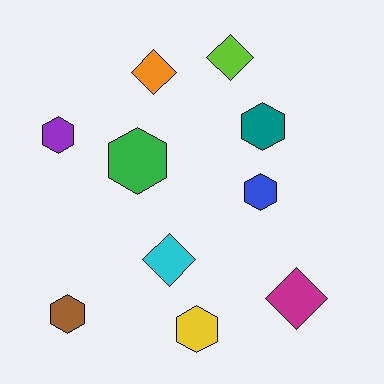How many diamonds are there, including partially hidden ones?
There are 4 diamonds.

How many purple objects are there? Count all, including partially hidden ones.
There is 1 purple object.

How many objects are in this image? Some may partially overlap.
There are 10 objects.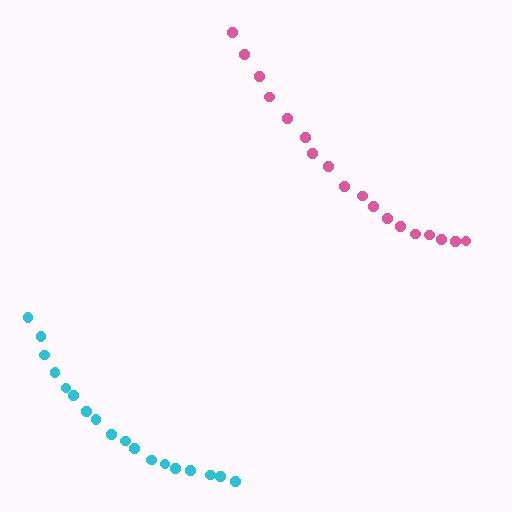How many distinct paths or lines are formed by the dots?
There are 2 distinct paths.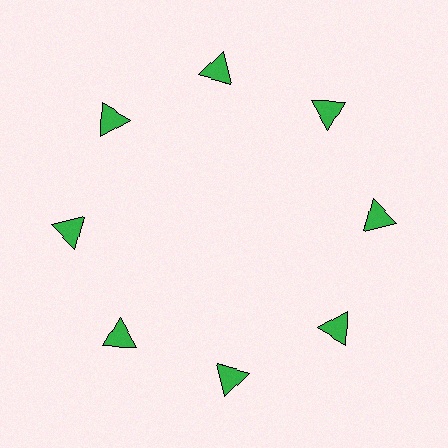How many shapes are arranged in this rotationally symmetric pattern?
There are 8 shapes, arranged in 8 groups of 1.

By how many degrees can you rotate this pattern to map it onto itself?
The pattern maps onto itself every 45 degrees of rotation.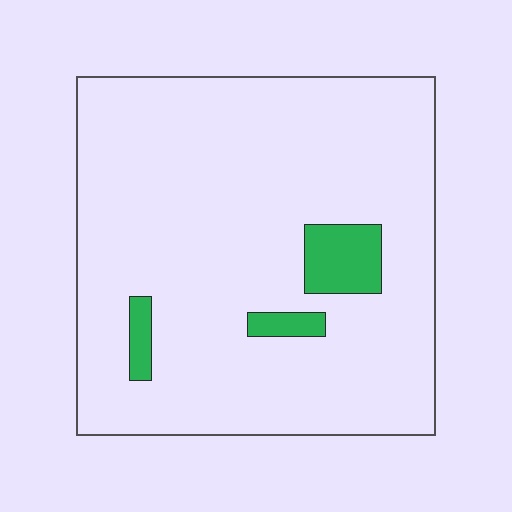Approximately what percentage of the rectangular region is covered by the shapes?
Approximately 5%.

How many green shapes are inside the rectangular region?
3.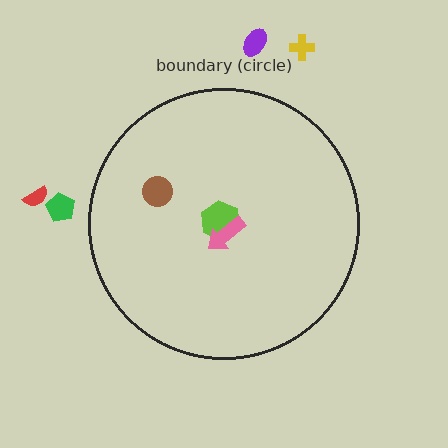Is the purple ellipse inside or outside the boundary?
Outside.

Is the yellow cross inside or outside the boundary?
Outside.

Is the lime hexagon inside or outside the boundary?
Inside.